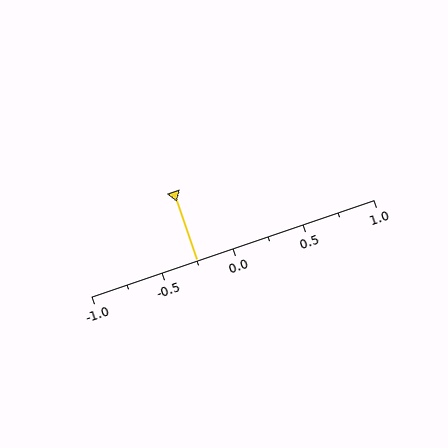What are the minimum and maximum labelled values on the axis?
The axis runs from -1.0 to 1.0.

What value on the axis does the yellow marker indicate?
The marker indicates approximately -0.25.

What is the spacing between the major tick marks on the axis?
The major ticks are spaced 0.5 apart.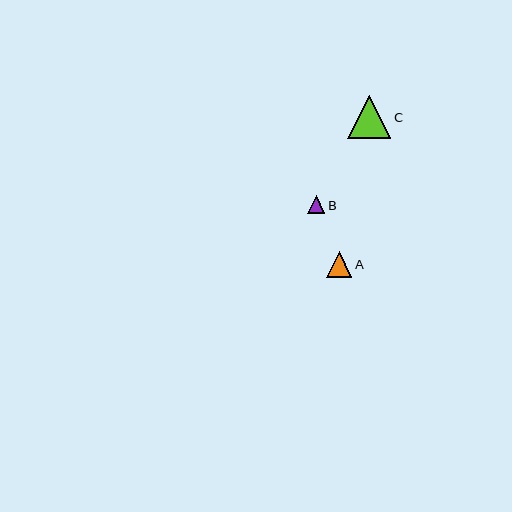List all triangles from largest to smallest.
From largest to smallest: C, A, B.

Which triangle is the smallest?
Triangle B is the smallest with a size of approximately 18 pixels.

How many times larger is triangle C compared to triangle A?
Triangle C is approximately 1.7 times the size of triangle A.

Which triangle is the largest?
Triangle C is the largest with a size of approximately 43 pixels.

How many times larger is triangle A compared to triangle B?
Triangle A is approximately 1.5 times the size of triangle B.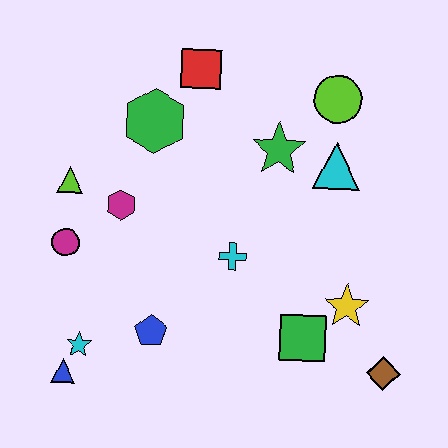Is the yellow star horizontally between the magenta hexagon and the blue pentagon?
No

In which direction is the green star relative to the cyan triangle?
The green star is to the left of the cyan triangle.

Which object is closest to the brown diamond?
The yellow star is closest to the brown diamond.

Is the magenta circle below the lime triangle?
Yes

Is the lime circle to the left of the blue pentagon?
No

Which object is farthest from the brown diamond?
The lime triangle is farthest from the brown diamond.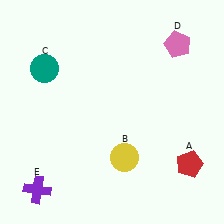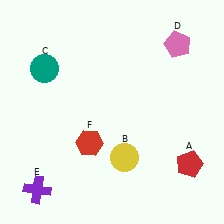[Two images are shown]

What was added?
A red hexagon (F) was added in Image 2.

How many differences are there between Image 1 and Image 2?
There is 1 difference between the two images.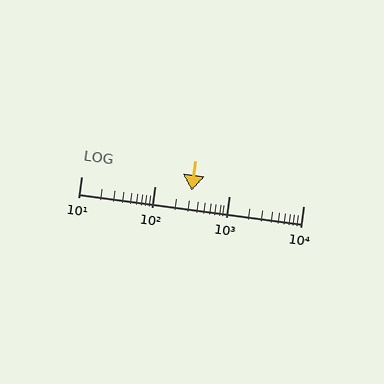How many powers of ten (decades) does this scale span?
The scale spans 3 decades, from 10 to 10000.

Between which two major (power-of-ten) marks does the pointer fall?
The pointer is between 100 and 1000.